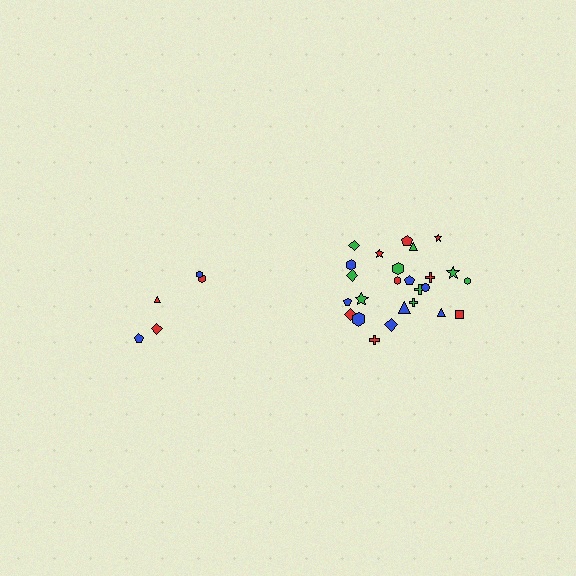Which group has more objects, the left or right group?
The right group.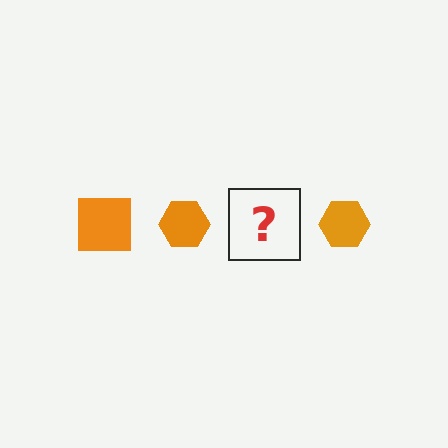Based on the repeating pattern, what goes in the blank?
The blank should be an orange square.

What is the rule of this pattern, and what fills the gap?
The rule is that the pattern cycles through square, hexagon shapes in orange. The gap should be filled with an orange square.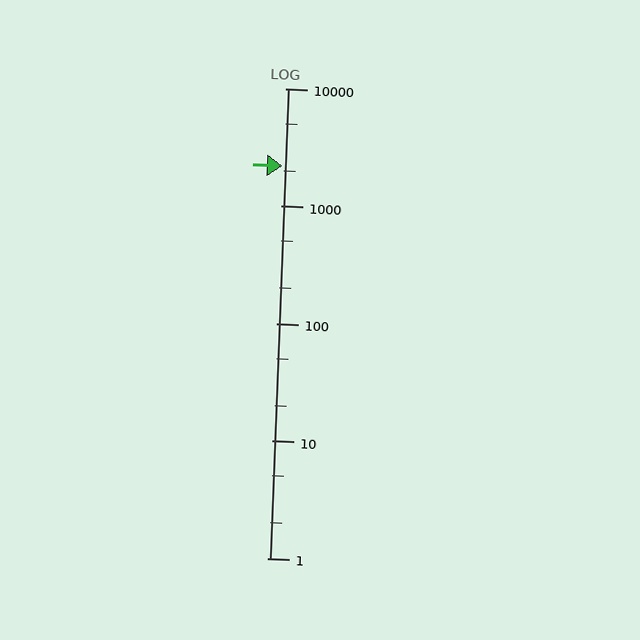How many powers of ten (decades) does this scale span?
The scale spans 4 decades, from 1 to 10000.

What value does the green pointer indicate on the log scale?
The pointer indicates approximately 2200.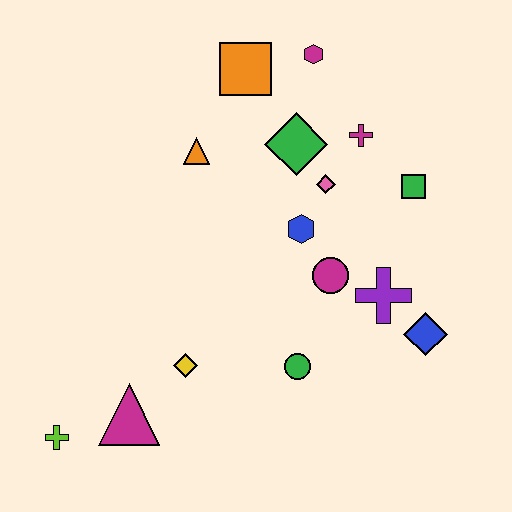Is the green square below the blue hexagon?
No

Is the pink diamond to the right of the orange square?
Yes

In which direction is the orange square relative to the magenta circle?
The orange square is above the magenta circle.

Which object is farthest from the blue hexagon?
The lime cross is farthest from the blue hexagon.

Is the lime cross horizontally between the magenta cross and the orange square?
No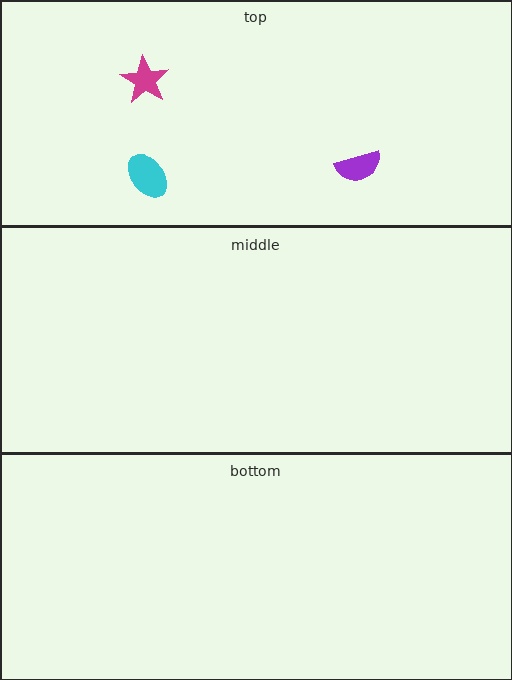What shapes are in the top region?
The cyan ellipse, the purple semicircle, the magenta star.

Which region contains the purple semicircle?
The top region.